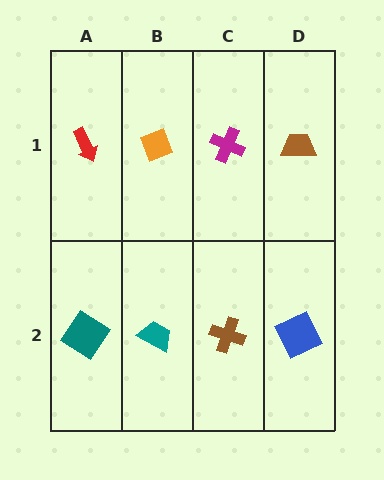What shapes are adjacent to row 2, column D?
A brown trapezoid (row 1, column D), a brown cross (row 2, column C).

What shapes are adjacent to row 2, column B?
An orange diamond (row 1, column B), a teal diamond (row 2, column A), a brown cross (row 2, column C).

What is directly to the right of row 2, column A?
A teal trapezoid.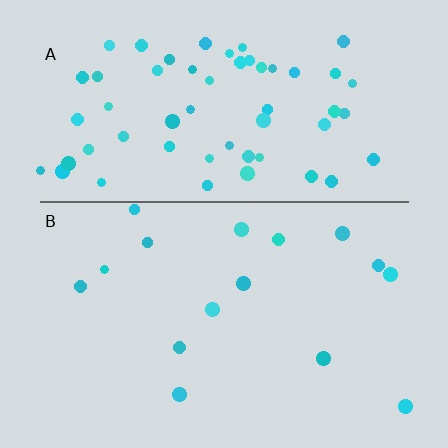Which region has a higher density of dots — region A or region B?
A (the top).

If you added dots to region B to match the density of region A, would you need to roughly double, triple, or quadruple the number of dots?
Approximately quadruple.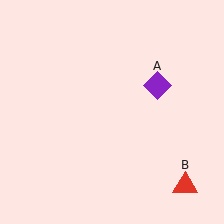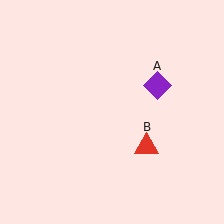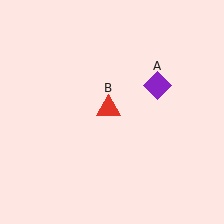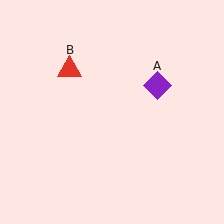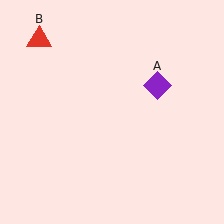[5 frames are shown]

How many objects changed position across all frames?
1 object changed position: red triangle (object B).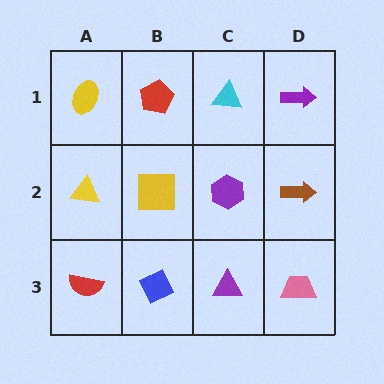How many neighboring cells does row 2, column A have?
3.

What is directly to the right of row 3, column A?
A blue diamond.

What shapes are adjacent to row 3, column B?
A yellow square (row 2, column B), a red semicircle (row 3, column A), a purple triangle (row 3, column C).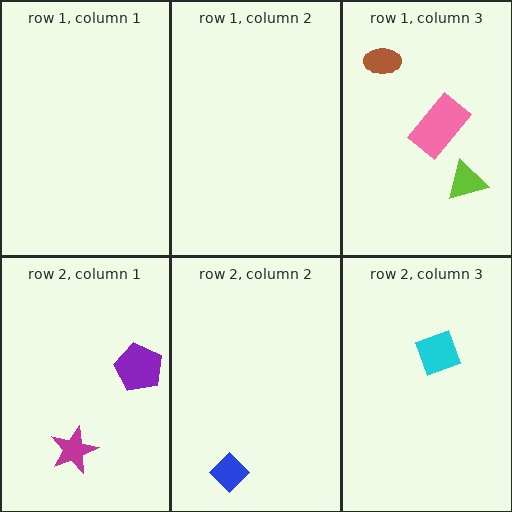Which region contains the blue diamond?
The row 2, column 2 region.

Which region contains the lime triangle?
The row 1, column 3 region.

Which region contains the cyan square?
The row 2, column 3 region.